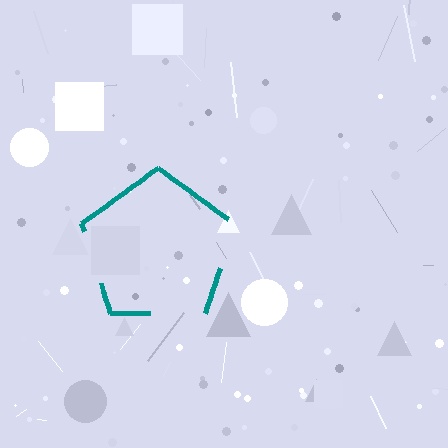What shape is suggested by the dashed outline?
The dashed outline suggests a pentagon.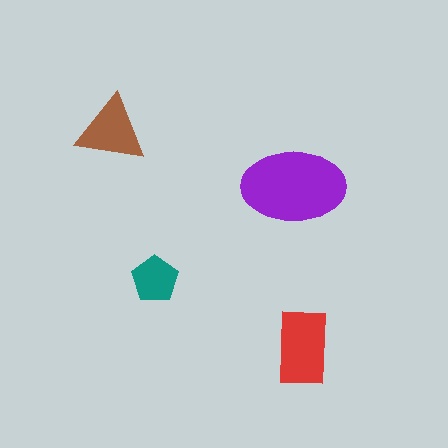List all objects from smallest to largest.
The teal pentagon, the brown triangle, the red rectangle, the purple ellipse.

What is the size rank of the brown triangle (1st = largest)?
3rd.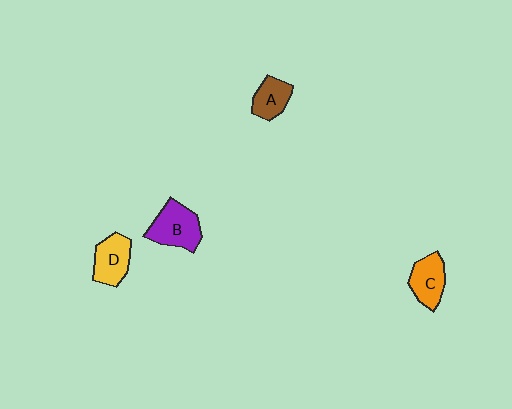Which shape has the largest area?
Shape B (purple).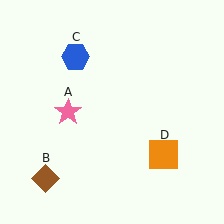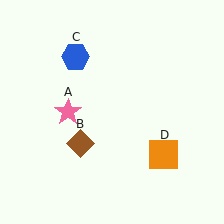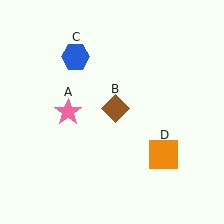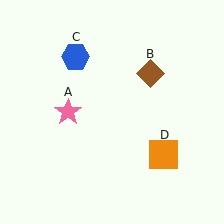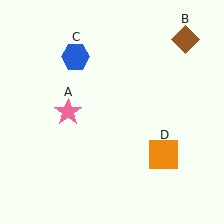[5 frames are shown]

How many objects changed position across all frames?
1 object changed position: brown diamond (object B).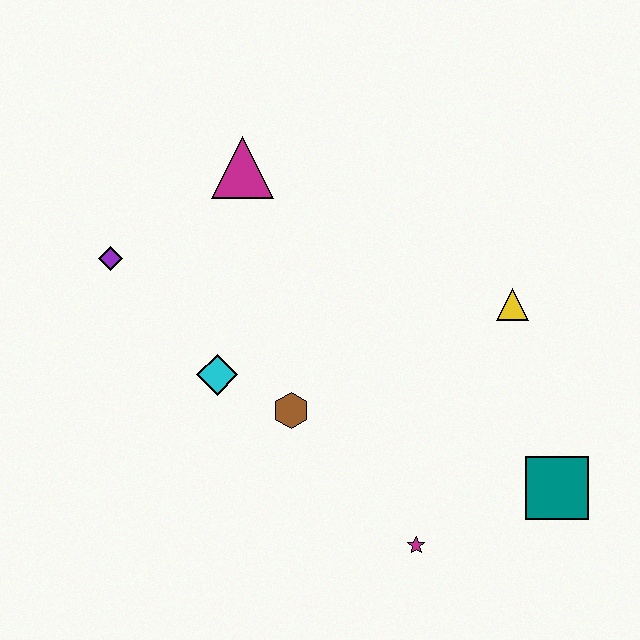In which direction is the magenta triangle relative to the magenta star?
The magenta triangle is above the magenta star.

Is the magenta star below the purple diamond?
Yes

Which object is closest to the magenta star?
The teal square is closest to the magenta star.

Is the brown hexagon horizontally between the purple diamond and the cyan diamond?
No